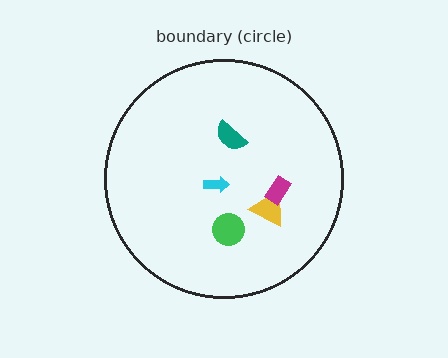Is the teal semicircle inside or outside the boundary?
Inside.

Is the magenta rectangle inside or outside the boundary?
Inside.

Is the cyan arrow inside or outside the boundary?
Inside.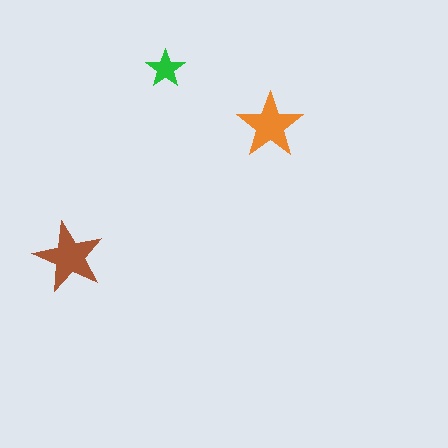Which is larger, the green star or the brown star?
The brown one.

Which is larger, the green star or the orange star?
The orange one.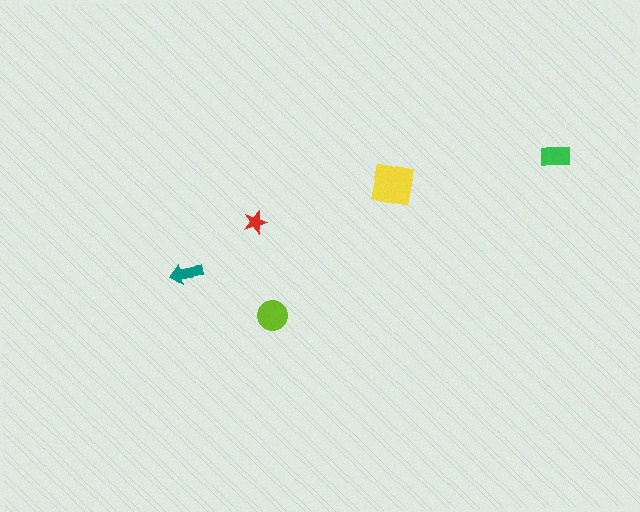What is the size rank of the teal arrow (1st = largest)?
4th.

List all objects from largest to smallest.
The yellow square, the lime circle, the green rectangle, the teal arrow, the red star.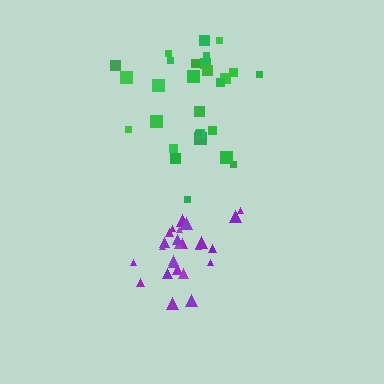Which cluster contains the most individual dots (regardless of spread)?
Green (28).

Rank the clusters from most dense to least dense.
purple, green.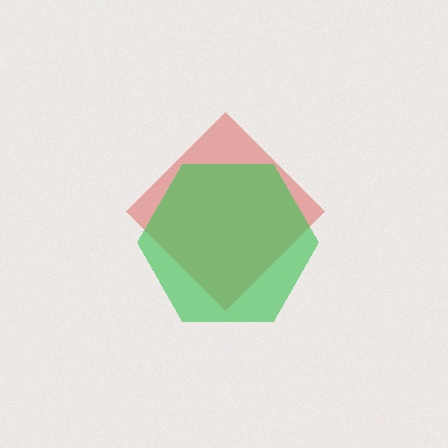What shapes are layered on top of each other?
The layered shapes are: a red diamond, a green hexagon.